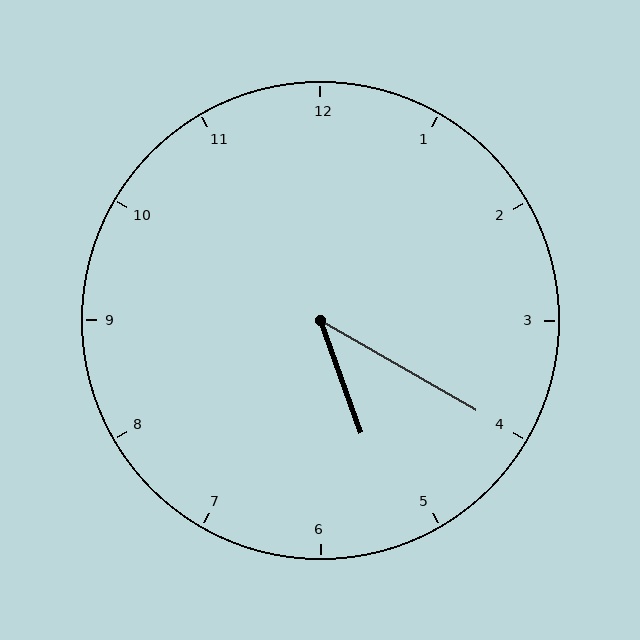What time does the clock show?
5:20.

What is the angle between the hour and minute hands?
Approximately 40 degrees.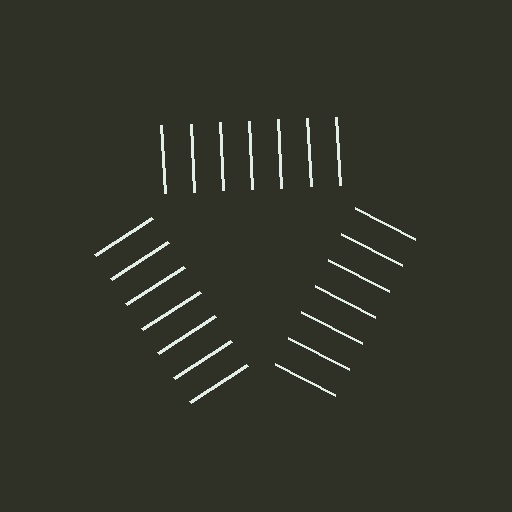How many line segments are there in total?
21 — 7 along each of the 3 edges.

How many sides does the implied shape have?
3 sides — the line-ends trace a triangle.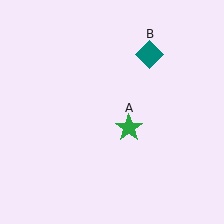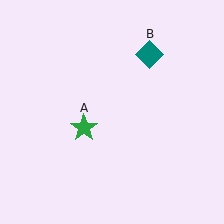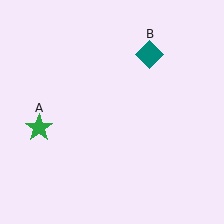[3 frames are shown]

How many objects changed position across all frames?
1 object changed position: green star (object A).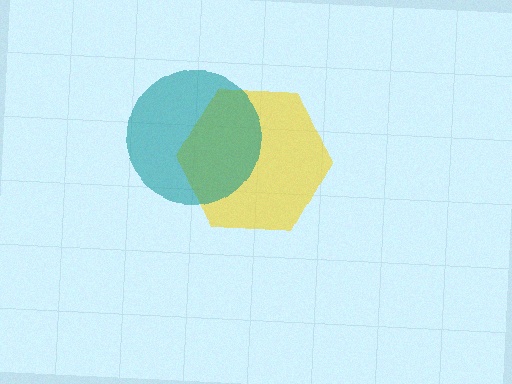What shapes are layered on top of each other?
The layered shapes are: a yellow hexagon, a teal circle.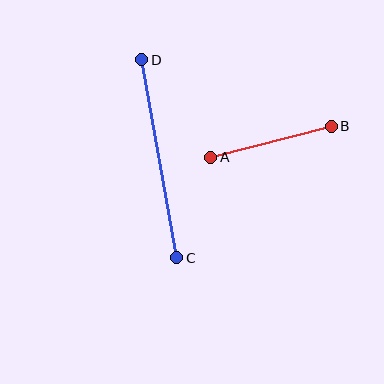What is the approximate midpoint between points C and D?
The midpoint is at approximately (159, 159) pixels.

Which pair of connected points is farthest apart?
Points C and D are farthest apart.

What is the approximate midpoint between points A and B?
The midpoint is at approximately (271, 142) pixels.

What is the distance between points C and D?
The distance is approximately 201 pixels.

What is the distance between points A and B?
The distance is approximately 124 pixels.